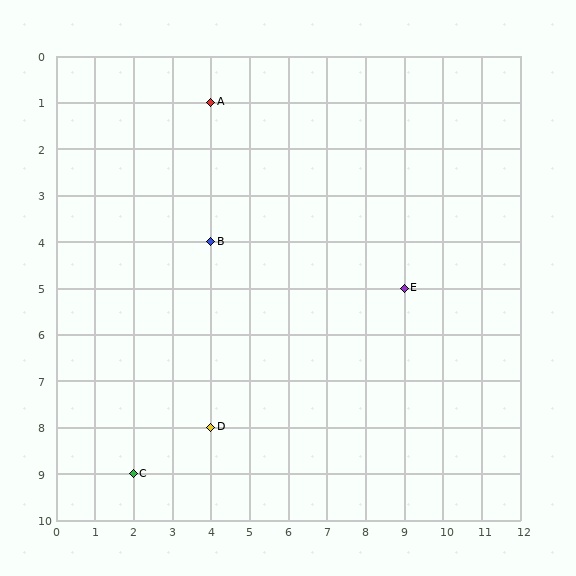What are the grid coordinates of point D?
Point D is at grid coordinates (4, 8).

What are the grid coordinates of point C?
Point C is at grid coordinates (2, 9).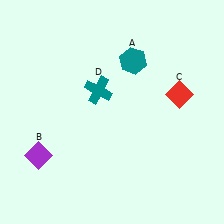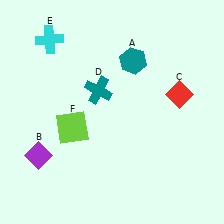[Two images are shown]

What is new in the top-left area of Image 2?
A cyan cross (E) was added in the top-left area of Image 2.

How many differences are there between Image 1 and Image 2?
There are 2 differences between the two images.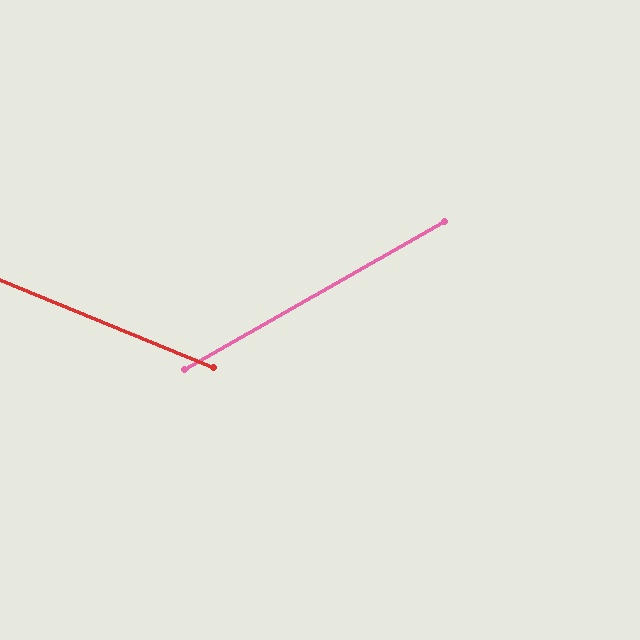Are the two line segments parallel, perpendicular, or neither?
Neither parallel nor perpendicular — they differ by about 52°.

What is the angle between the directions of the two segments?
Approximately 52 degrees.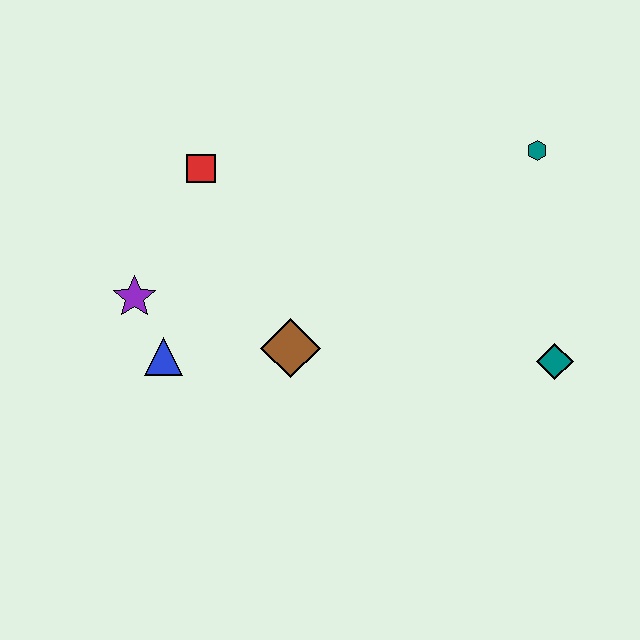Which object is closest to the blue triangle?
The purple star is closest to the blue triangle.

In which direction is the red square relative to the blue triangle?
The red square is above the blue triangle.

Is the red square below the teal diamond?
No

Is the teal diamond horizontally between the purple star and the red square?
No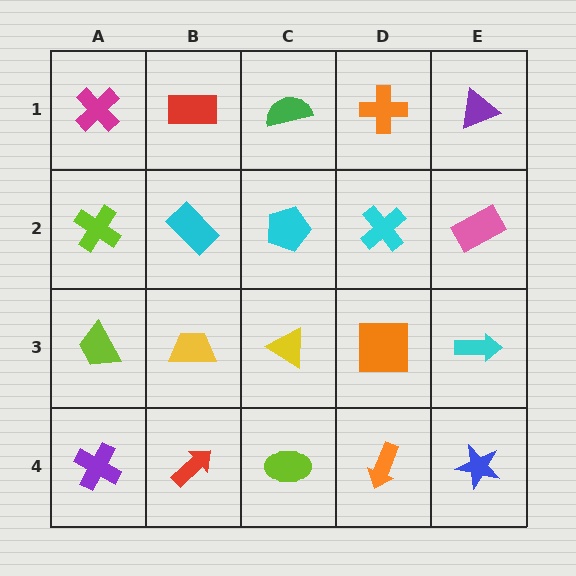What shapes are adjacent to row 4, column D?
An orange square (row 3, column D), a lime ellipse (row 4, column C), a blue star (row 4, column E).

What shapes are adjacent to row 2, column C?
A green semicircle (row 1, column C), a yellow triangle (row 3, column C), a cyan rectangle (row 2, column B), a cyan cross (row 2, column D).